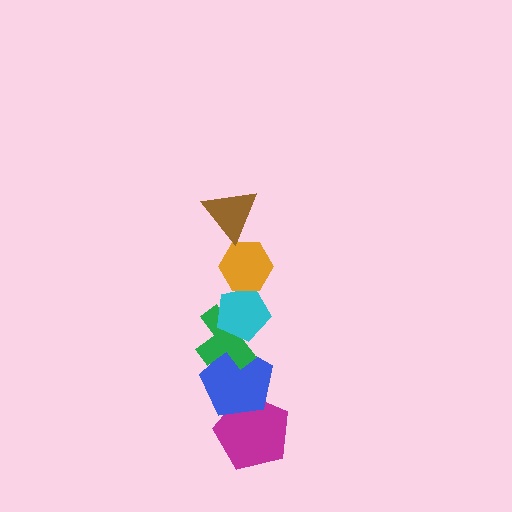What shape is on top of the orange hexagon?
The brown triangle is on top of the orange hexagon.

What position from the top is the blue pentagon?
The blue pentagon is 5th from the top.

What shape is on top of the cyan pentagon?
The orange hexagon is on top of the cyan pentagon.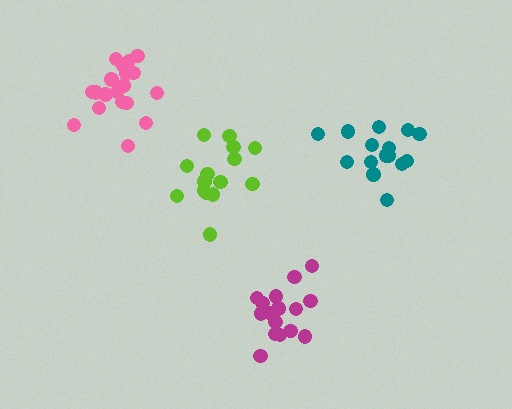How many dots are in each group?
Group 1: 15 dots, Group 2: 15 dots, Group 3: 19 dots, Group 4: 16 dots (65 total).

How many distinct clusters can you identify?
There are 4 distinct clusters.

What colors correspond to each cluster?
The clusters are colored: lime, teal, pink, magenta.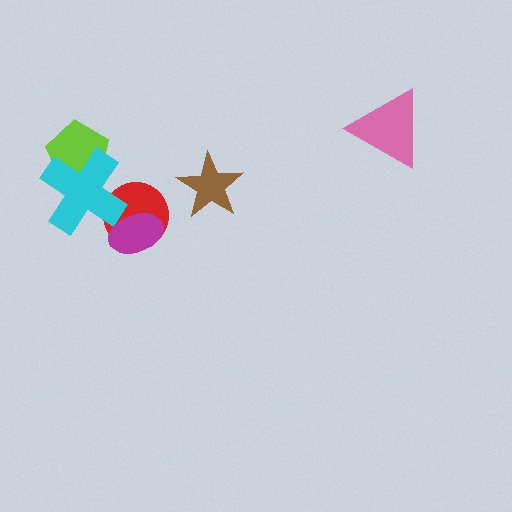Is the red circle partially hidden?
Yes, it is partially covered by another shape.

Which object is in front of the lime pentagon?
The cyan cross is in front of the lime pentagon.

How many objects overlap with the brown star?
0 objects overlap with the brown star.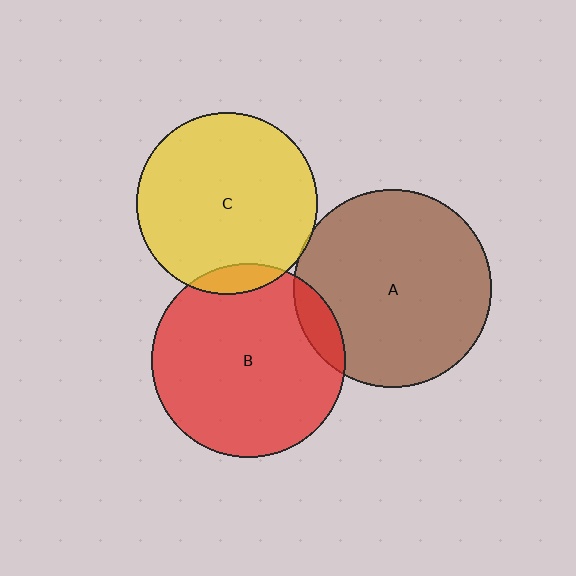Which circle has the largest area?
Circle A (brown).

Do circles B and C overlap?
Yes.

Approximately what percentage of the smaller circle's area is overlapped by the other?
Approximately 10%.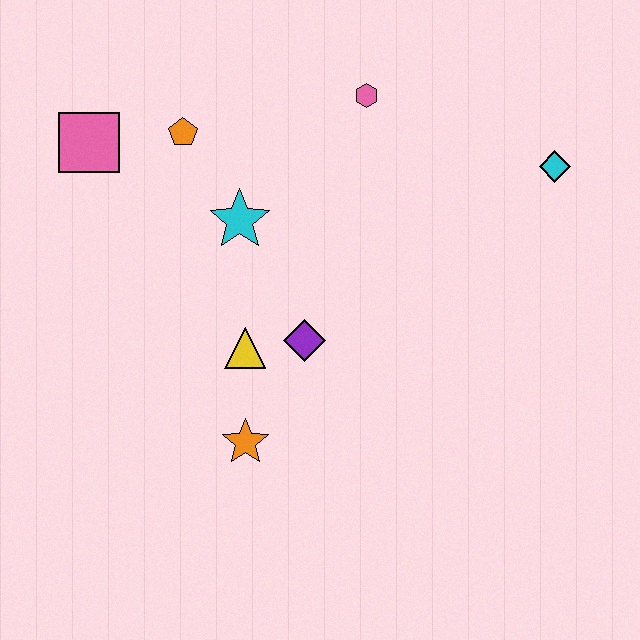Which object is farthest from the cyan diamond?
The pink square is farthest from the cyan diamond.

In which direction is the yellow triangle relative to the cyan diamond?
The yellow triangle is to the left of the cyan diamond.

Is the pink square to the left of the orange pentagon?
Yes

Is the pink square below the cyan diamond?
No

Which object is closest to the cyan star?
The orange pentagon is closest to the cyan star.